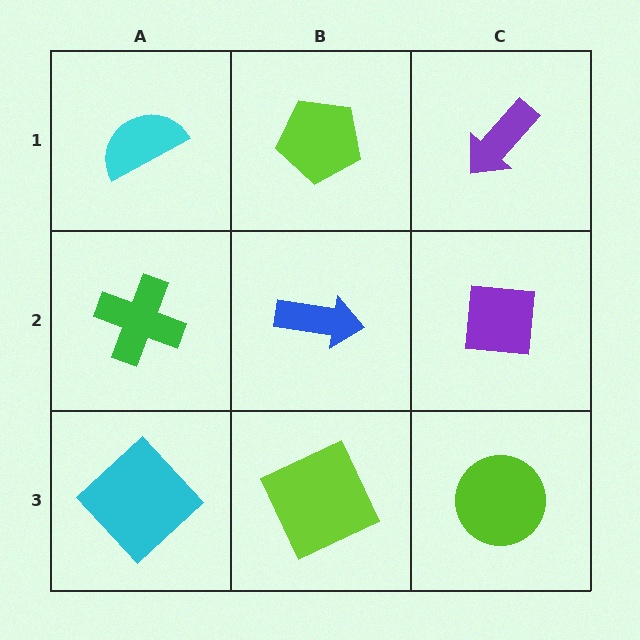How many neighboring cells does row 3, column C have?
2.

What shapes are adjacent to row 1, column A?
A green cross (row 2, column A), a lime pentagon (row 1, column B).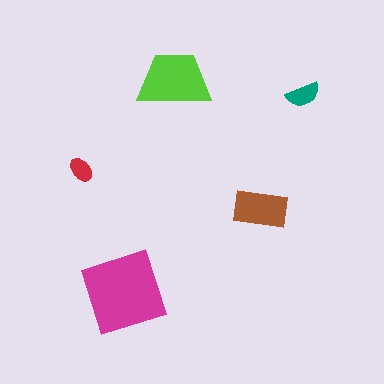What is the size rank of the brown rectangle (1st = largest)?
3rd.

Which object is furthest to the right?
The teal semicircle is rightmost.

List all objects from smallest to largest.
The red ellipse, the teal semicircle, the brown rectangle, the lime trapezoid, the magenta diamond.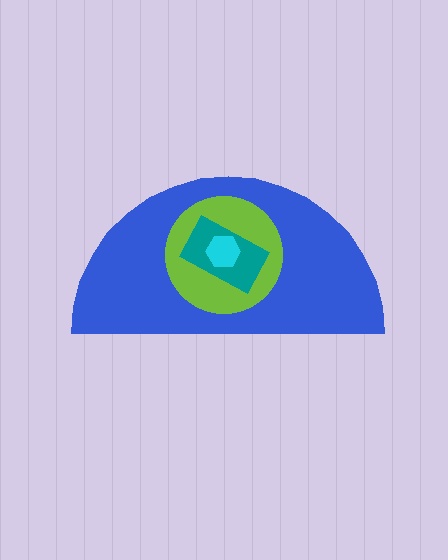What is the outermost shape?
The blue semicircle.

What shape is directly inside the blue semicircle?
The lime circle.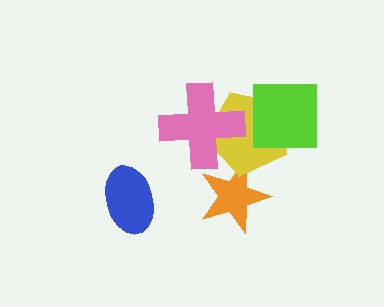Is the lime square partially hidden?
No, no other shape covers it.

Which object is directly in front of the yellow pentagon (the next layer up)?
The lime square is directly in front of the yellow pentagon.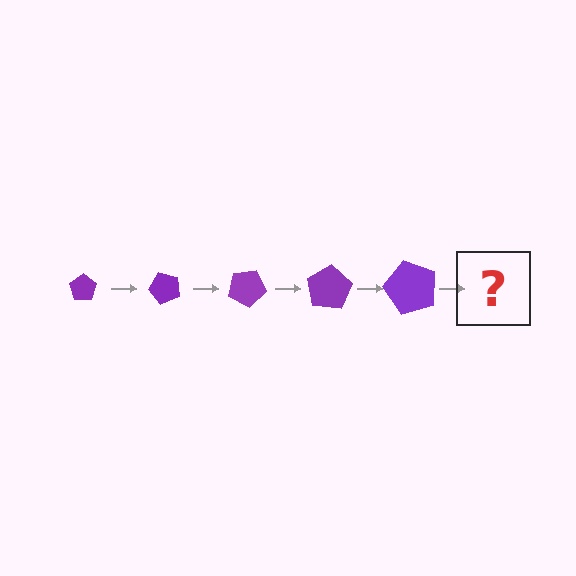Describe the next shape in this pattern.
It should be a pentagon, larger than the previous one and rotated 250 degrees from the start.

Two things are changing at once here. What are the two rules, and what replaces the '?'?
The two rules are that the pentagon grows larger each step and it rotates 50 degrees each step. The '?' should be a pentagon, larger than the previous one and rotated 250 degrees from the start.